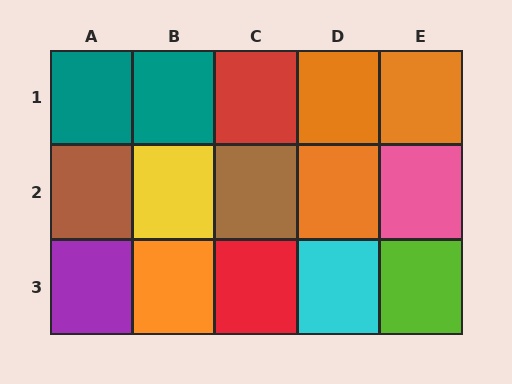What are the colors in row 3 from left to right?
Purple, orange, red, cyan, lime.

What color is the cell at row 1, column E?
Orange.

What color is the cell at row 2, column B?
Yellow.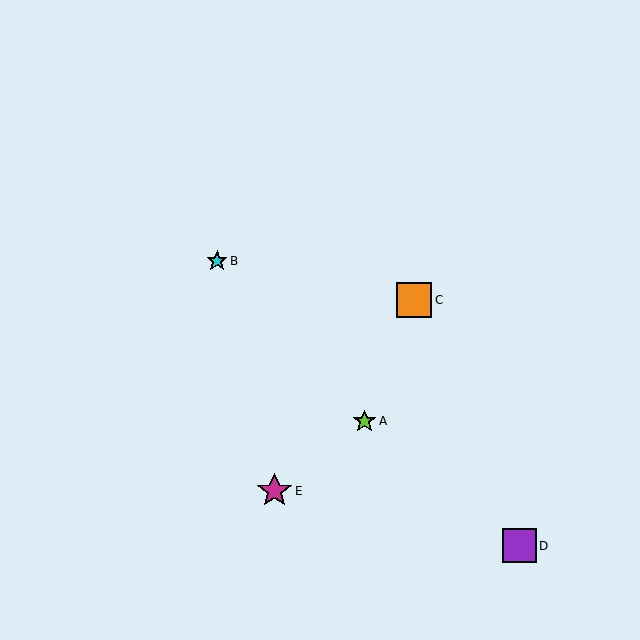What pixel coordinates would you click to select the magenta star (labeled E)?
Click at (275, 491) to select the magenta star E.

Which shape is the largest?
The orange square (labeled C) is the largest.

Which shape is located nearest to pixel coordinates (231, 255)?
The cyan star (labeled B) at (217, 261) is nearest to that location.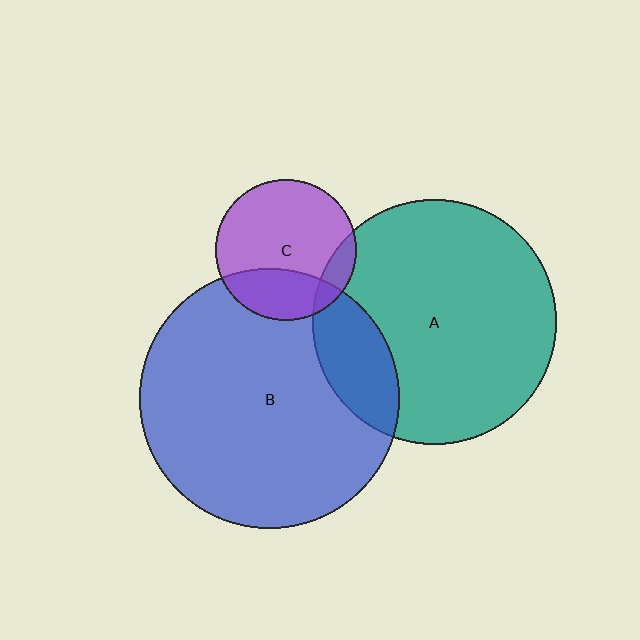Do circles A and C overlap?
Yes.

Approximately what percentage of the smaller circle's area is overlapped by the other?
Approximately 10%.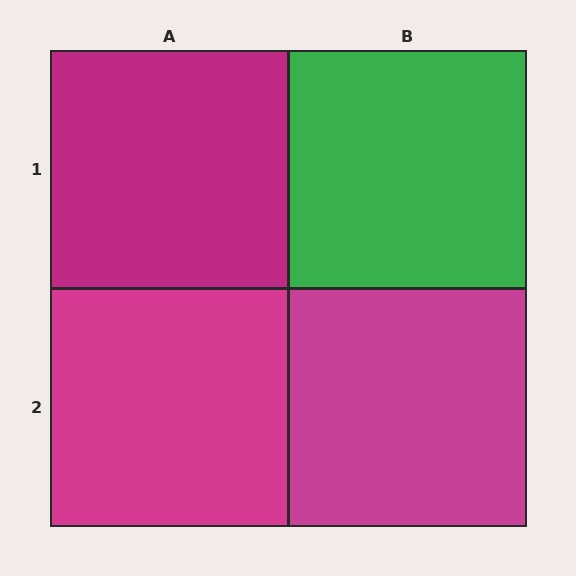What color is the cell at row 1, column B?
Green.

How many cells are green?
1 cell is green.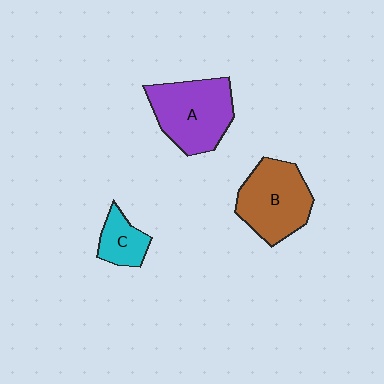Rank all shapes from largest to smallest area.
From largest to smallest: A (purple), B (brown), C (cyan).